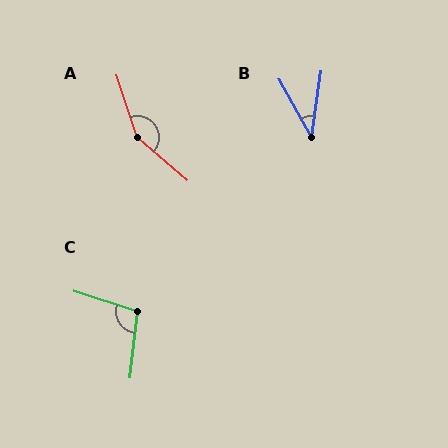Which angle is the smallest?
B, at approximately 38 degrees.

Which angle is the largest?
A, at approximately 149 degrees.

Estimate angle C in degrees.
Approximately 102 degrees.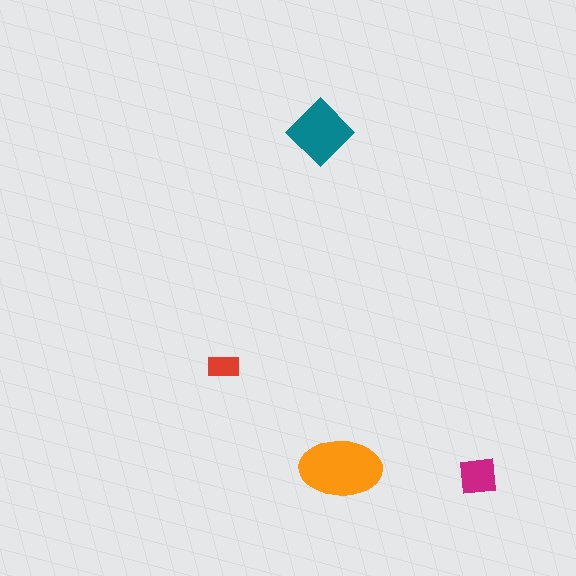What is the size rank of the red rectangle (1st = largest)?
4th.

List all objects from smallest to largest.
The red rectangle, the magenta square, the teal diamond, the orange ellipse.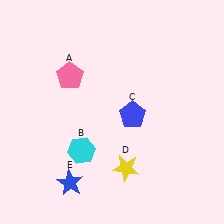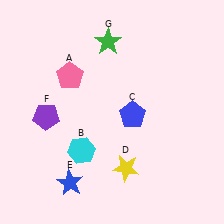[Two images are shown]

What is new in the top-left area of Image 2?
A green star (G) was added in the top-left area of Image 2.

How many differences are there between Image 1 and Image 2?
There are 2 differences between the two images.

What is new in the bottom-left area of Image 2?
A purple pentagon (F) was added in the bottom-left area of Image 2.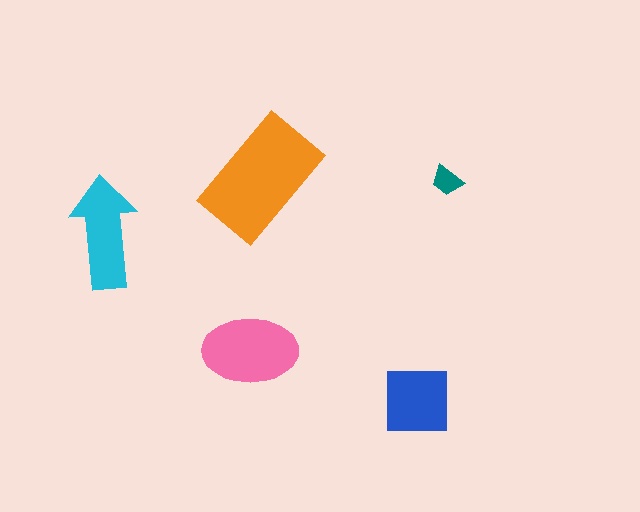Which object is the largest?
The orange rectangle.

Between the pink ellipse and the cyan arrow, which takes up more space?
The pink ellipse.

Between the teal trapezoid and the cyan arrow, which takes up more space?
The cyan arrow.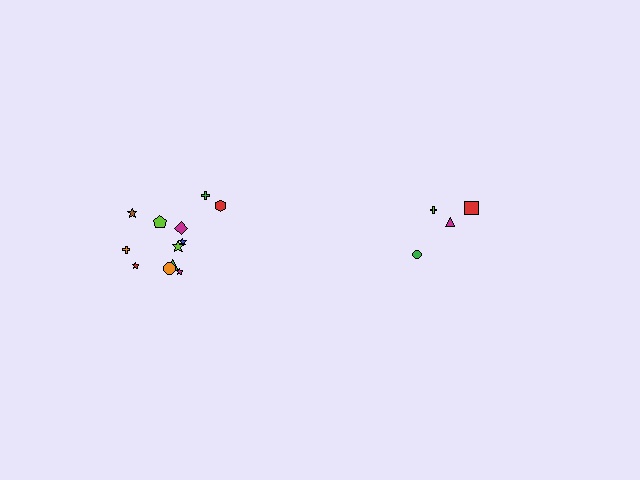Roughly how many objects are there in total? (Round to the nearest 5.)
Roughly 15 objects in total.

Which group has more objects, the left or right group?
The left group.